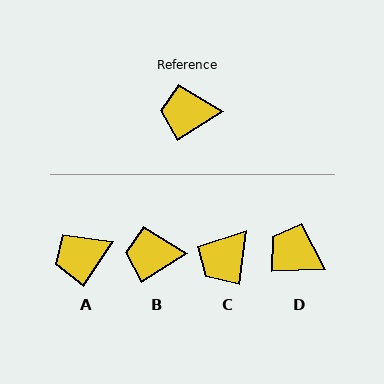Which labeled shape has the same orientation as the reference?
B.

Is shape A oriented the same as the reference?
No, it is off by about 23 degrees.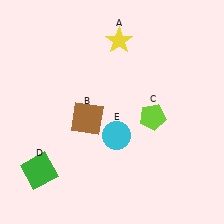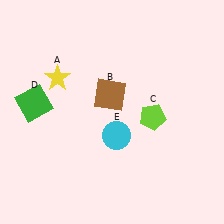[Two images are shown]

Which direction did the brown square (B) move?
The brown square (B) moved up.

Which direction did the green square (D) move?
The green square (D) moved up.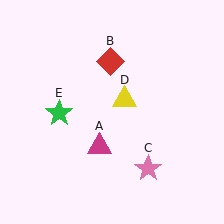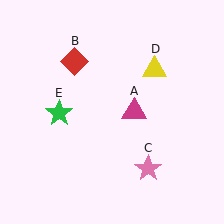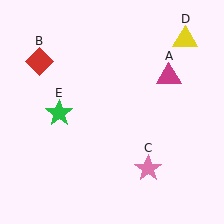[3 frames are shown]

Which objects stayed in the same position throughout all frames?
Pink star (object C) and green star (object E) remained stationary.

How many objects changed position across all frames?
3 objects changed position: magenta triangle (object A), red diamond (object B), yellow triangle (object D).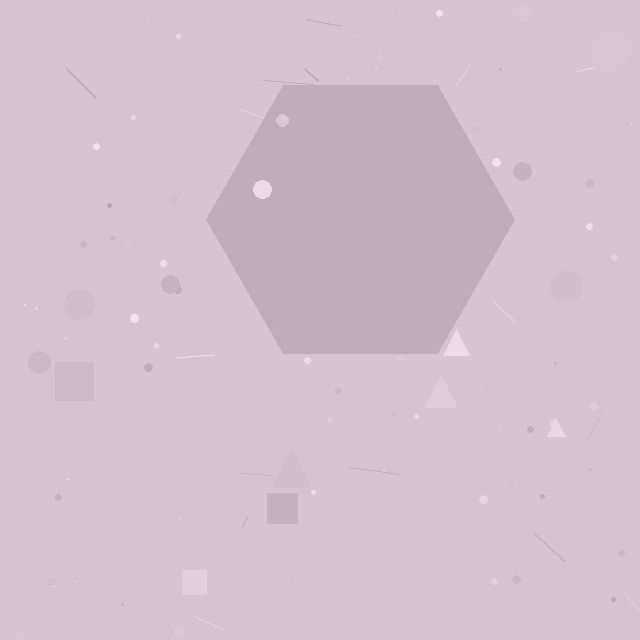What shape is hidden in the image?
A hexagon is hidden in the image.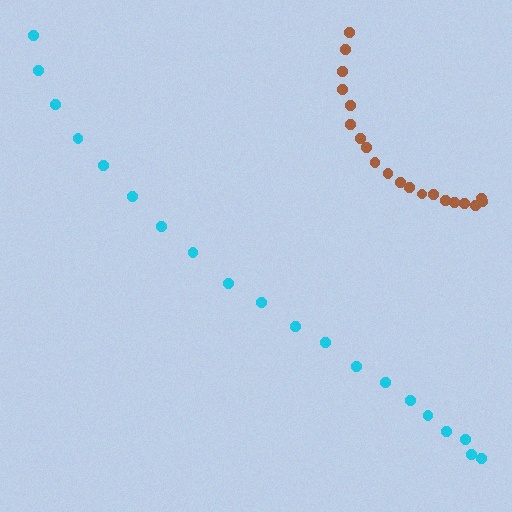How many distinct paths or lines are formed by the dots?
There are 2 distinct paths.